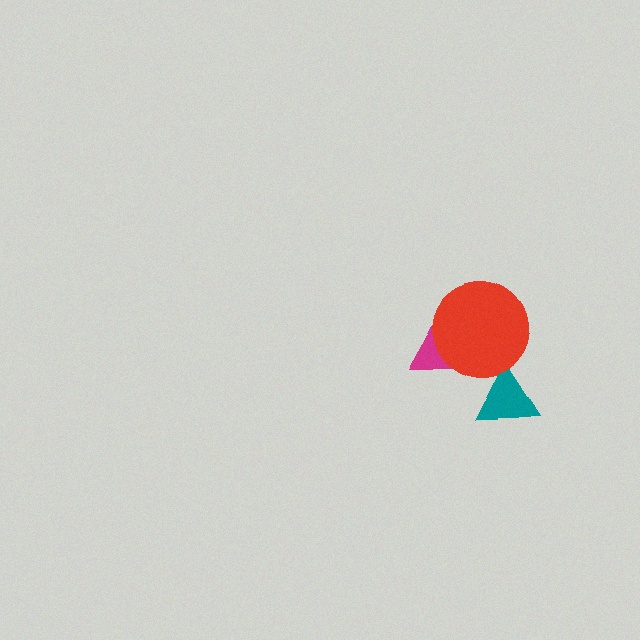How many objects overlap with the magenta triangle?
1 object overlaps with the magenta triangle.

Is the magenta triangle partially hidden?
Yes, it is partially covered by another shape.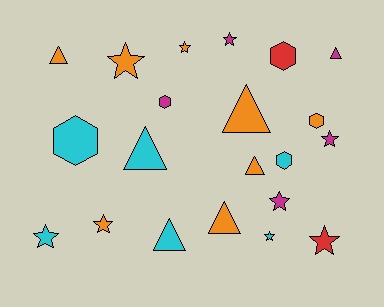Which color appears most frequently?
Orange, with 8 objects.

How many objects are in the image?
There are 21 objects.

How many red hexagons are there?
There is 1 red hexagon.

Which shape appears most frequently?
Star, with 9 objects.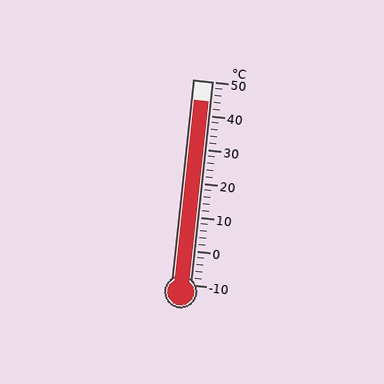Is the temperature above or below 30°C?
The temperature is above 30°C.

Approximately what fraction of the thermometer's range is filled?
The thermometer is filled to approximately 90% of its range.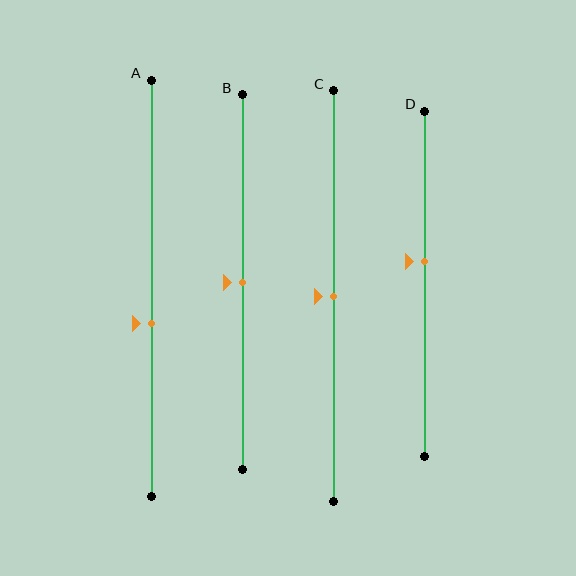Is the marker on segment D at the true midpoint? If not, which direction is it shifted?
No, the marker on segment D is shifted upward by about 6% of the segment length.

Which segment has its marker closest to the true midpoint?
Segment B has its marker closest to the true midpoint.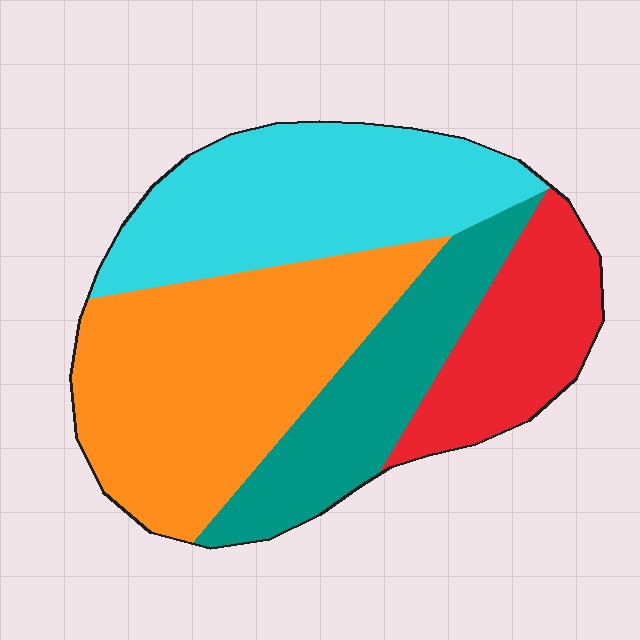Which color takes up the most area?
Orange, at roughly 35%.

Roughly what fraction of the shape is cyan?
Cyan takes up between a quarter and a half of the shape.